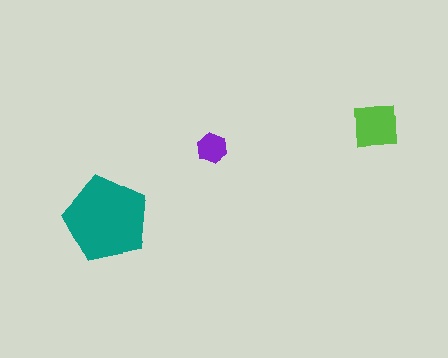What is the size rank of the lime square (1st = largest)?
2nd.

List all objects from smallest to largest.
The purple hexagon, the lime square, the teal pentagon.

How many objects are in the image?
There are 3 objects in the image.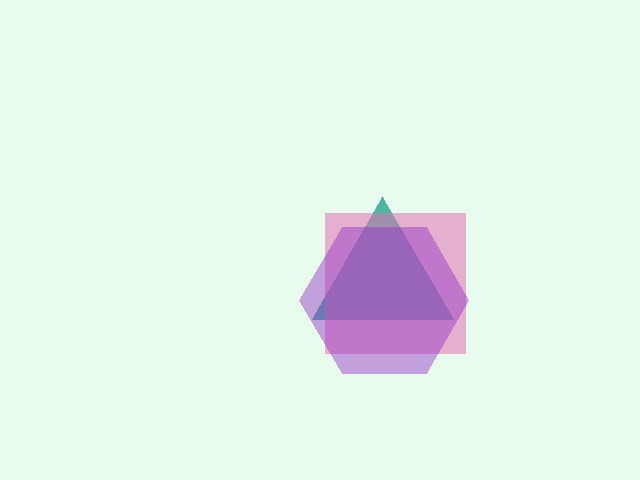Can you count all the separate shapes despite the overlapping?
Yes, there are 3 separate shapes.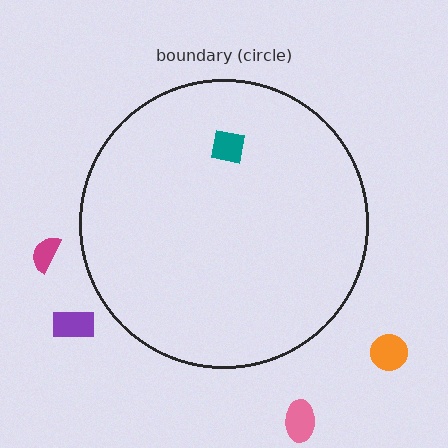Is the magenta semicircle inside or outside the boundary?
Outside.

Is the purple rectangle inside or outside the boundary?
Outside.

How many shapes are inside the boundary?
1 inside, 4 outside.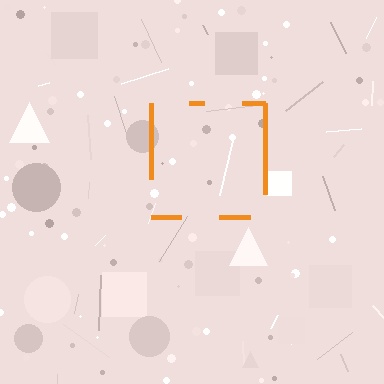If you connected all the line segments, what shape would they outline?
They would outline a square.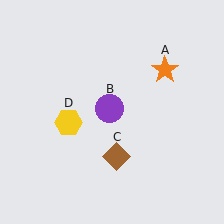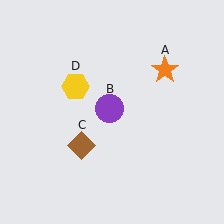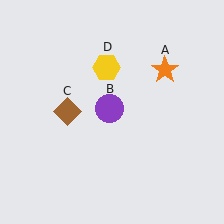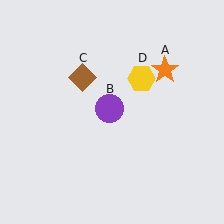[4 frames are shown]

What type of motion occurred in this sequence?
The brown diamond (object C), yellow hexagon (object D) rotated clockwise around the center of the scene.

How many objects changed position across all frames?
2 objects changed position: brown diamond (object C), yellow hexagon (object D).